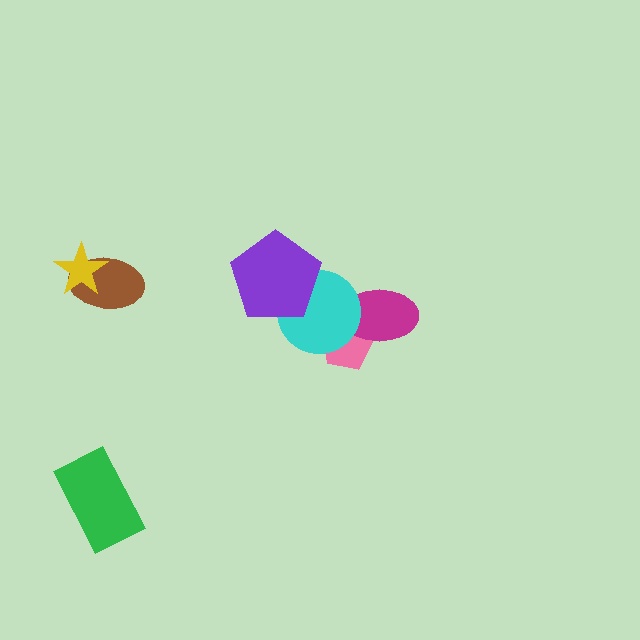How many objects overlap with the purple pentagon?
1 object overlaps with the purple pentagon.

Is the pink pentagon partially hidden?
Yes, it is partially covered by another shape.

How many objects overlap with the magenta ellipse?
2 objects overlap with the magenta ellipse.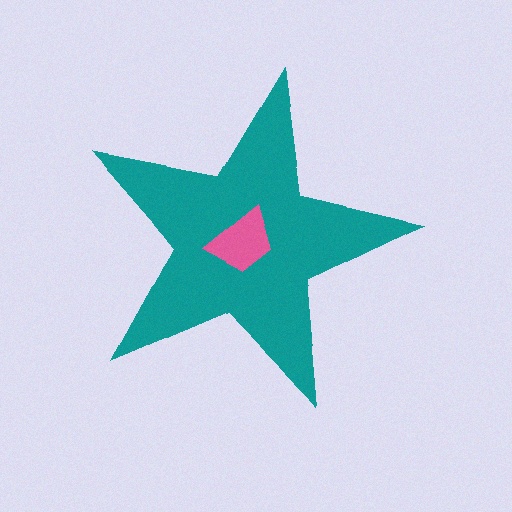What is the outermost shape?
The teal star.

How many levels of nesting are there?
2.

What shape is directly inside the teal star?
The pink trapezoid.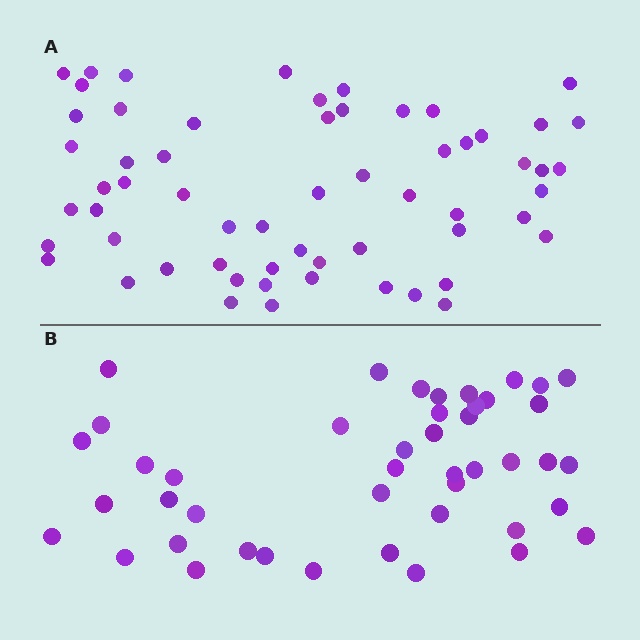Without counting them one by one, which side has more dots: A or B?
Region A (the top region) has more dots.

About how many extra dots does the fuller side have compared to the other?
Region A has approximately 15 more dots than region B.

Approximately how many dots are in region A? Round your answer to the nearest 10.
About 60 dots.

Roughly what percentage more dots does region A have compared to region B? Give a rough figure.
About 35% more.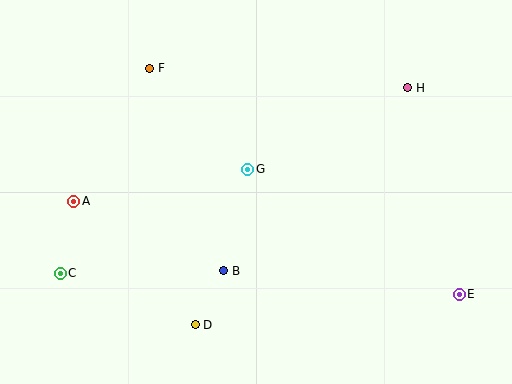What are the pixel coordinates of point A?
Point A is at (74, 201).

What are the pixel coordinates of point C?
Point C is at (60, 273).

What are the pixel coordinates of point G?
Point G is at (248, 169).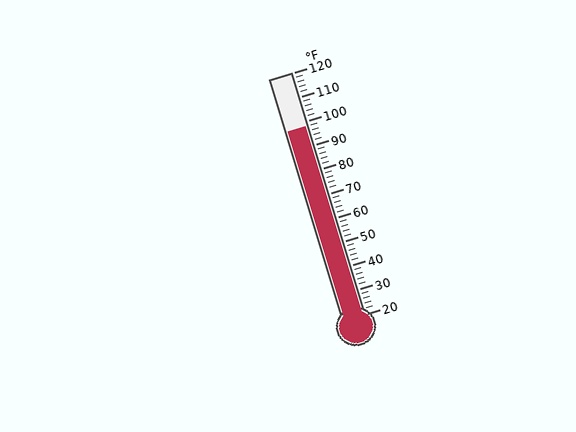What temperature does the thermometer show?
The thermometer shows approximately 98°F.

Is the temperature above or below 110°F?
The temperature is below 110°F.